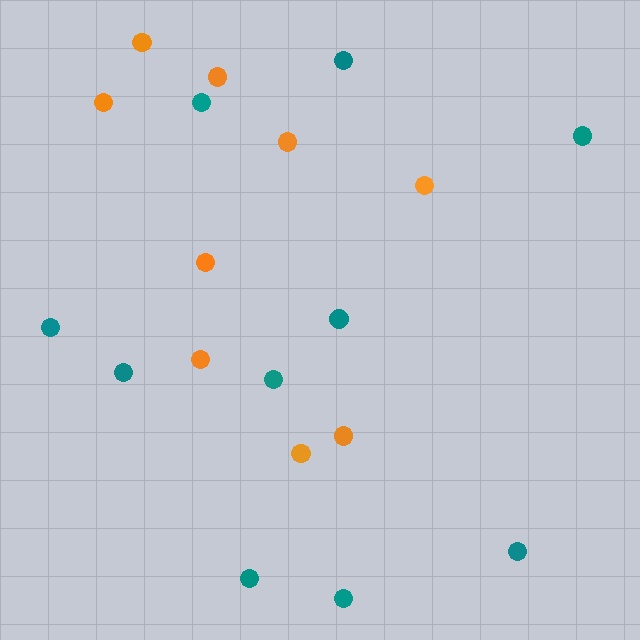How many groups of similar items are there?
There are 2 groups: one group of orange circles (9) and one group of teal circles (10).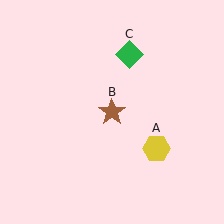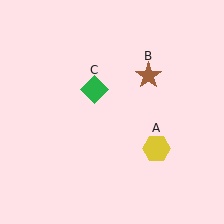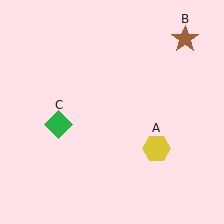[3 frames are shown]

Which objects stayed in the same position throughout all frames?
Yellow hexagon (object A) remained stationary.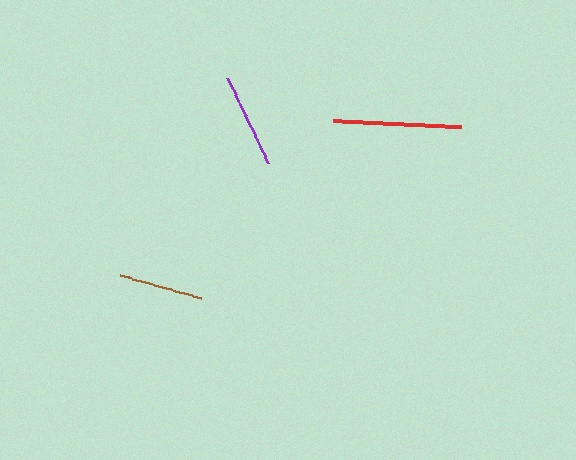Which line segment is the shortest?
The brown line is the shortest at approximately 85 pixels.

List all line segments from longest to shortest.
From longest to shortest: red, purple, brown.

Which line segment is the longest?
The red line is the longest at approximately 128 pixels.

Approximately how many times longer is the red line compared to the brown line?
The red line is approximately 1.5 times the length of the brown line.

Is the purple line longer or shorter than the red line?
The red line is longer than the purple line.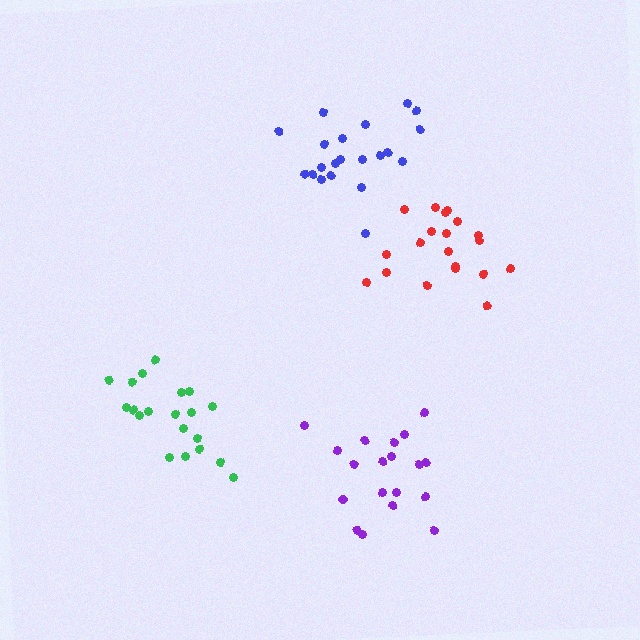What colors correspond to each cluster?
The clusters are colored: red, purple, blue, green.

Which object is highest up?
The blue cluster is topmost.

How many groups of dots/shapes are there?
There are 4 groups.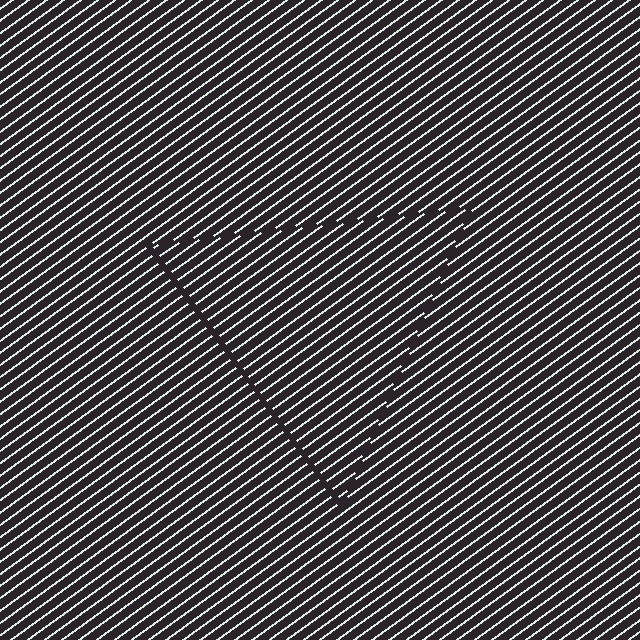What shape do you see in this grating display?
An illusory triangle. The interior of the shape contains the same grating, shifted by half a period — the contour is defined by the phase discontinuity where line-ends from the inner and outer gratings abut.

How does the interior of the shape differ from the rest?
The interior of the shape contains the same grating, shifted by half a period — the contour is defined by the phase discontinuity where line-ends from the inner and outer gratings abut.